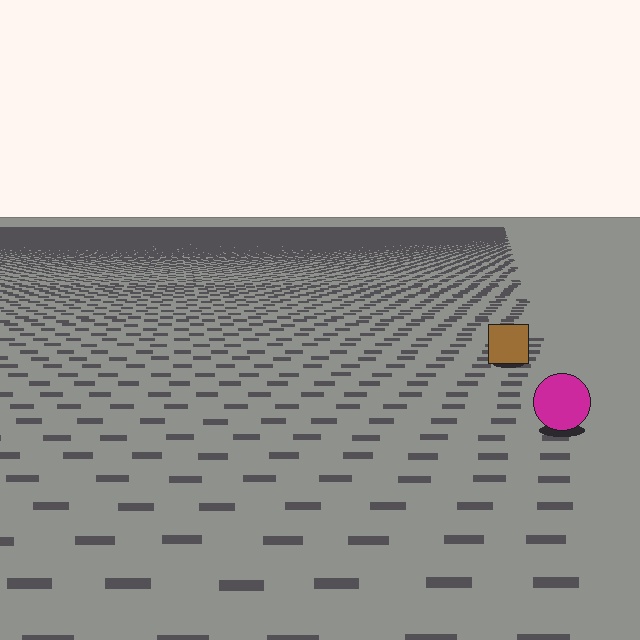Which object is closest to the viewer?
The magenta circle is closest. The texture marks near it are larger and more spread out.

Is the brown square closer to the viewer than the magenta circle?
No. The magenta circle is closer — you can tell from the texture gradient: the ground texture is coarser near it.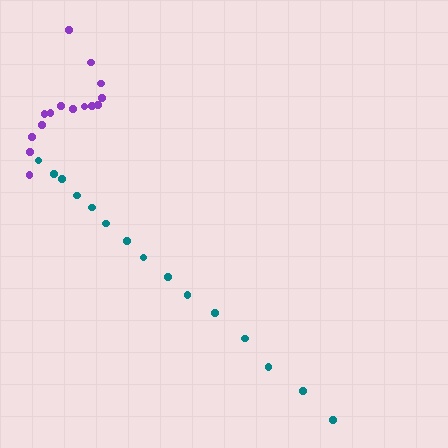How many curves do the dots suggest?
There are 2 distinct paths.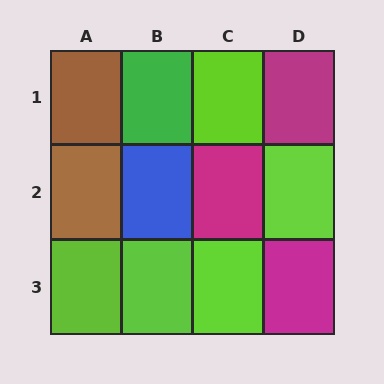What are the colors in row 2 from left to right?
Brown, blue, magenta, lime.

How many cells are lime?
5 cells are lime.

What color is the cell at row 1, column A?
Brown.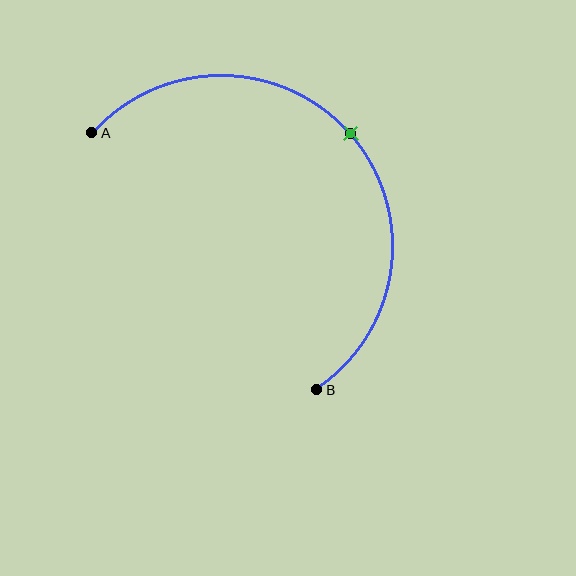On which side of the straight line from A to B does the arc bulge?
The arc bulges above and to the right of the straight line connecting A and B.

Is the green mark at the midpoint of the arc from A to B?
Yes. The green mark lies on the arc at equal arc-length from both A and B — it is the arc midpoint.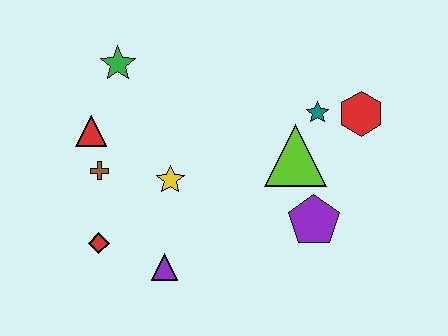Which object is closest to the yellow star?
The brown cross is closest to the yellow star.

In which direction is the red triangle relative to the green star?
The red triangle is below the green star.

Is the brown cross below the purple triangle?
No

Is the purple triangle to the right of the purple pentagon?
No